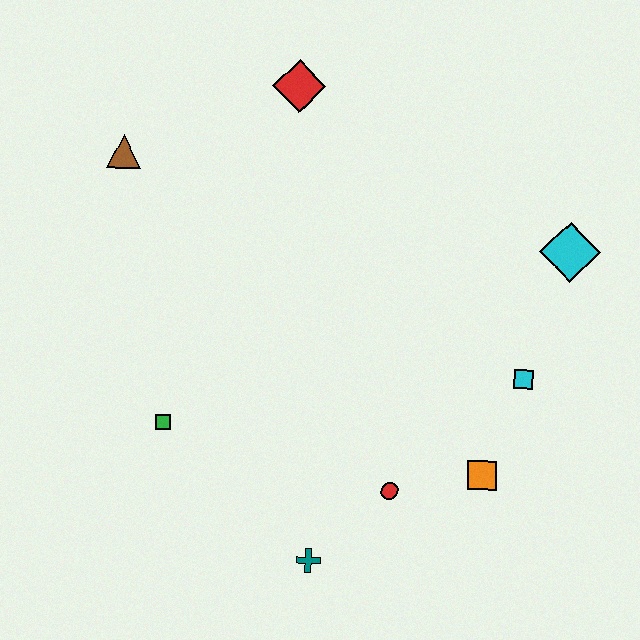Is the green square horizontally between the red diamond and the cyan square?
No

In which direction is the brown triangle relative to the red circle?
The brown triangle is above the red circle.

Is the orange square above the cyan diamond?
No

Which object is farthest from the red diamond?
The teal cross is farthest from the red diamond.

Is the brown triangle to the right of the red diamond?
No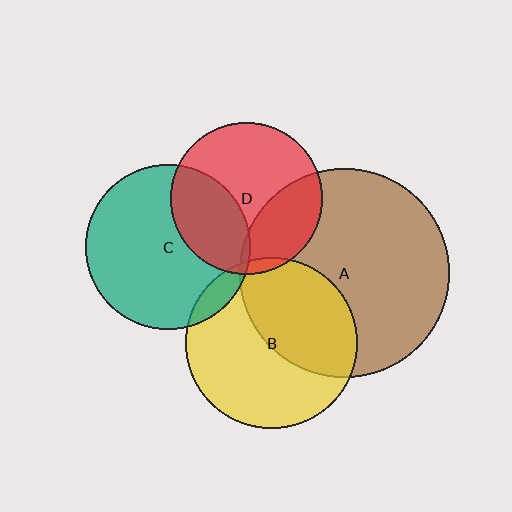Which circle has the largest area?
Circle A (brown).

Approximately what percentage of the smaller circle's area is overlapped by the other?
Approximately 5%.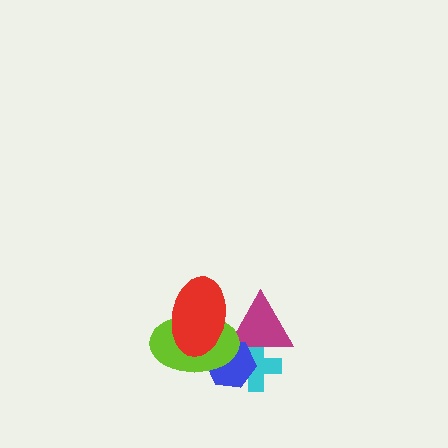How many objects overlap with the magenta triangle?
4 objects overlap with the magenta triangle.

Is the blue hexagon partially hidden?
Yes, it is partially covered by another shape.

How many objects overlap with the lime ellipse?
3 objects overlap with the lime ellipse.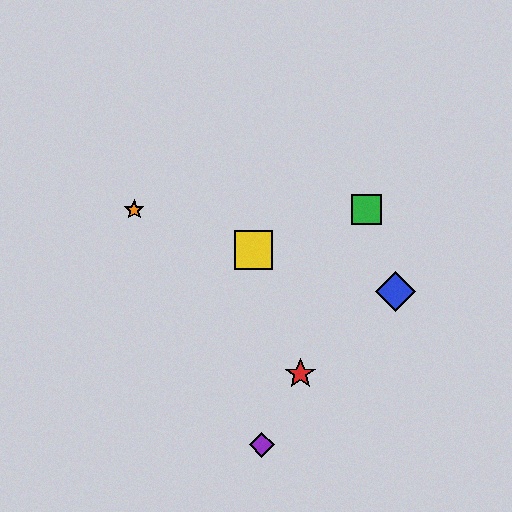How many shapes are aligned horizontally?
2 shapes (the green square, the orange star) are aligned horizontally.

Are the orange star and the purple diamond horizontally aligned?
No, the orange star is at y≈210 and the purple diamond is at y≈445.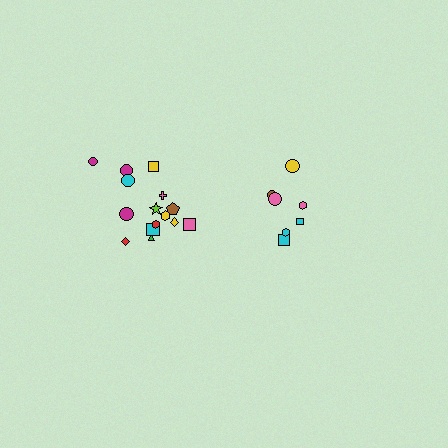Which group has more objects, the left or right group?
The left group.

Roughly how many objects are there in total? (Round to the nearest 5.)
Roughly 20 objects in total.